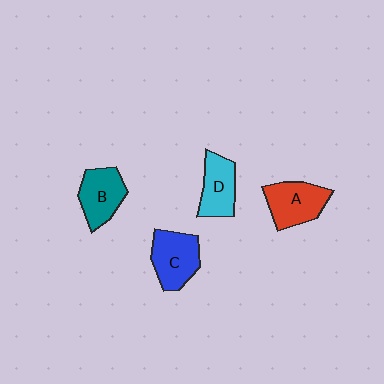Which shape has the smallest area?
Shape D (cyan).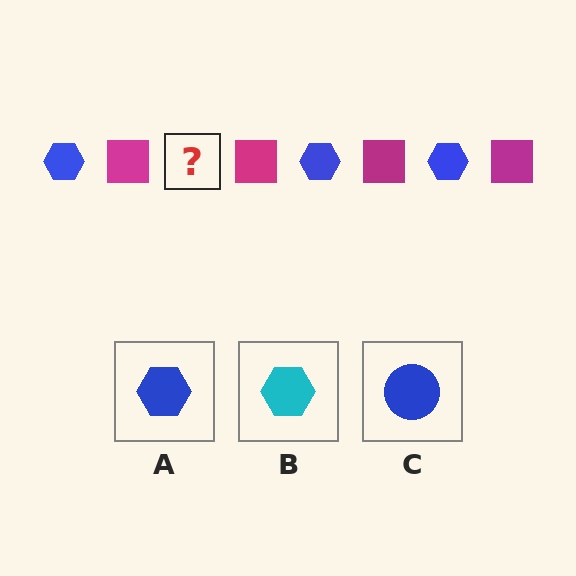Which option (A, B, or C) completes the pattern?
A.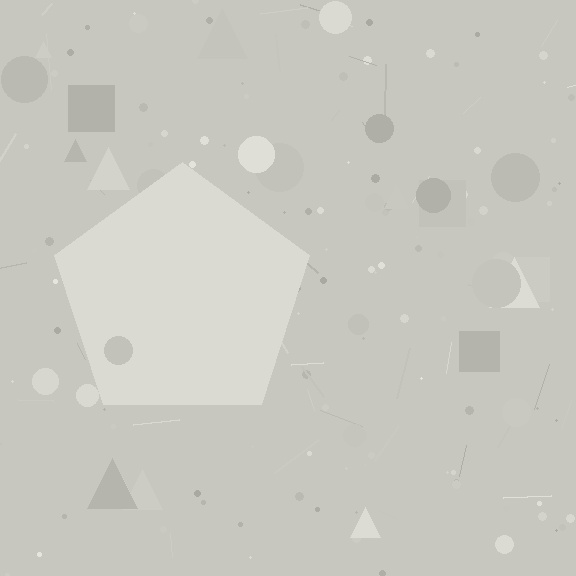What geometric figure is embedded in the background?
A pentagon is embedded in the background.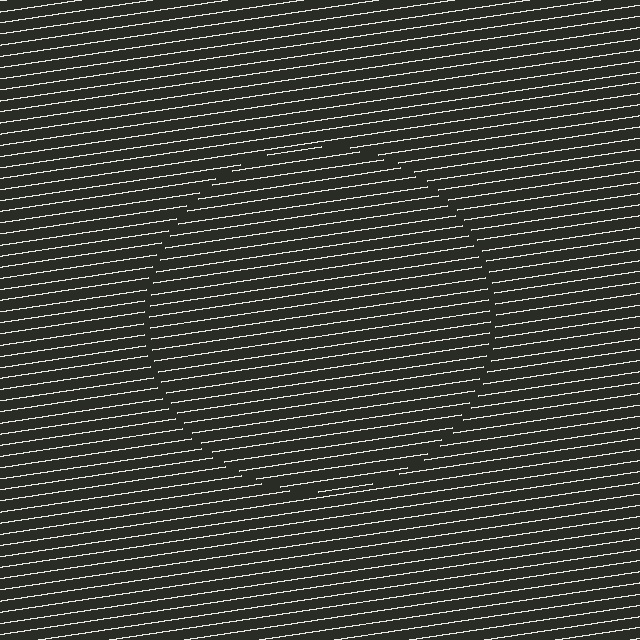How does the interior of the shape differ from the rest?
The interior of the shape contains the same grating, shifted by half a period — the contour is defined by the phase discontinuity where line-ends from the inner and outer gratings abut.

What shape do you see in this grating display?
An illusory circle. The interior of the shape contains the same grating, shifted by half a period — the contour is defined by the phase discontinuity where line-ends from the inner and outer gratings abut.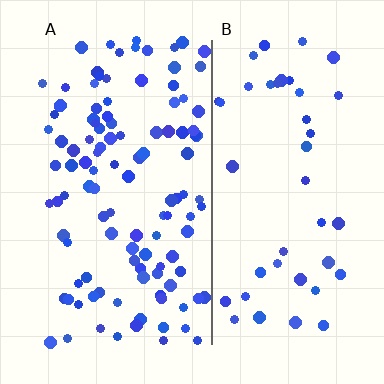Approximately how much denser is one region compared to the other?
Approximately 2.5× — region A over region B.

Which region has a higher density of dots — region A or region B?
A (the left).